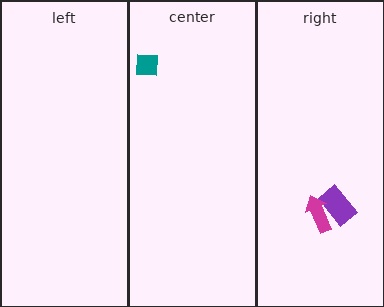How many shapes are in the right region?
2.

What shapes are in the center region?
The teal square.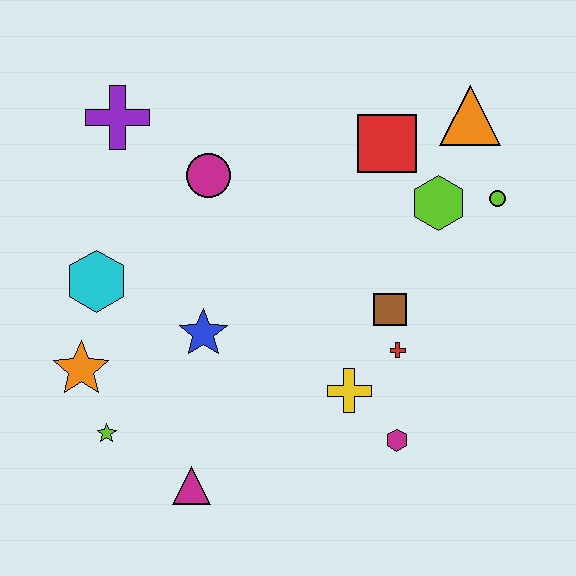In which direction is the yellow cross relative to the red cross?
The yellow cross is to the left of the red cross.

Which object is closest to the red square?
The lime hexagon is closest to the red square.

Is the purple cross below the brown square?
No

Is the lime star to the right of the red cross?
No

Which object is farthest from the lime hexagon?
The lime star is farthest from the lime hexagon.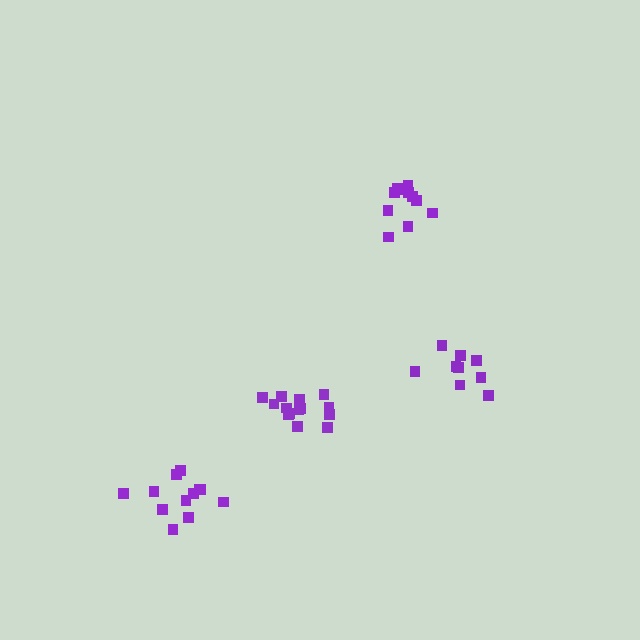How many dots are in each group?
Group 1: 12 dots, Group 2: 15 dots, Group 3: 11 dots, Group 4: 9 dots (47 total).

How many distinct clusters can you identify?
There are 4 distinct clusters.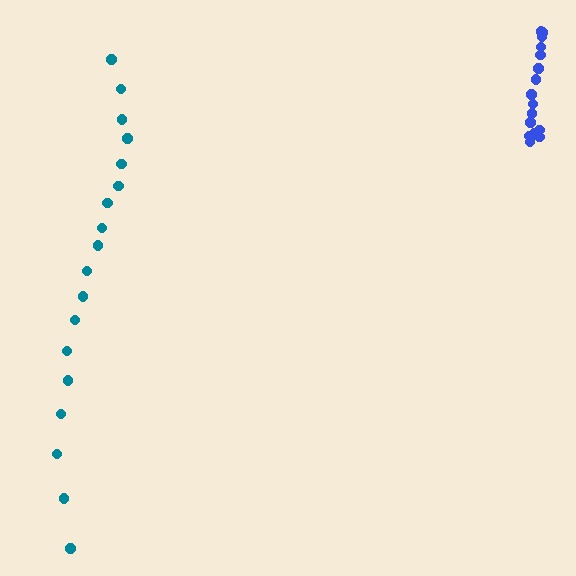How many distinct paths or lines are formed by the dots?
There are 2 distinct paths.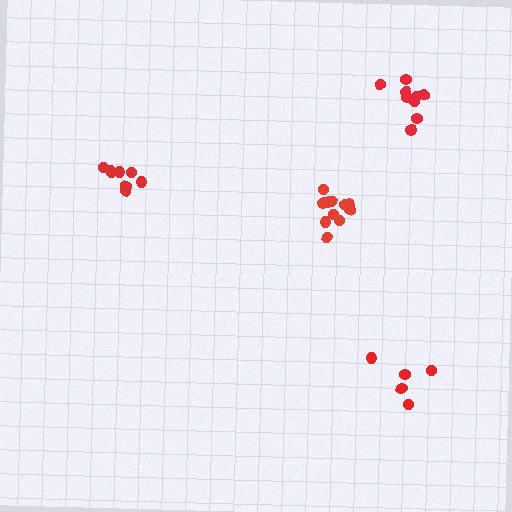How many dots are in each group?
Group 1: 5 dots, Group 2: 11 dots, Group 3: 8 dots, Group 4: 9 dots (33 total).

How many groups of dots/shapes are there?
There are 4 groups.